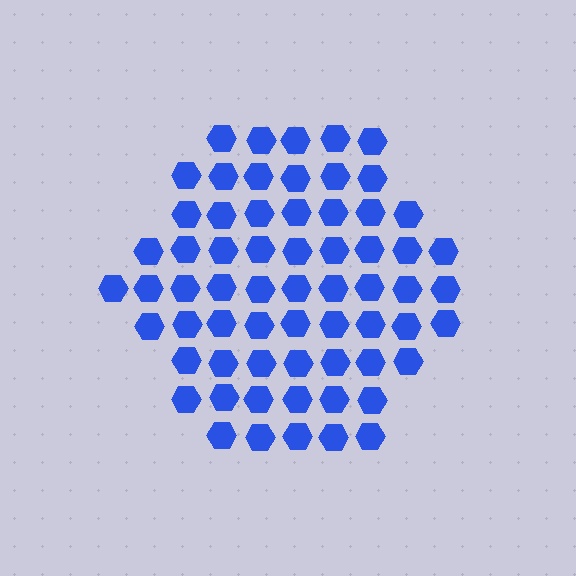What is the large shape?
The large shape is a hexagon.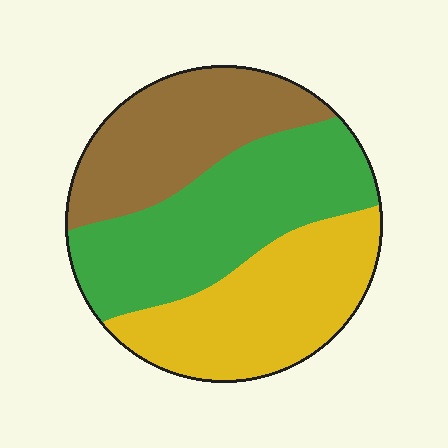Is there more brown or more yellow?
Yellow.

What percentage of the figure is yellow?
Yellow covers roughly 35% of the figure.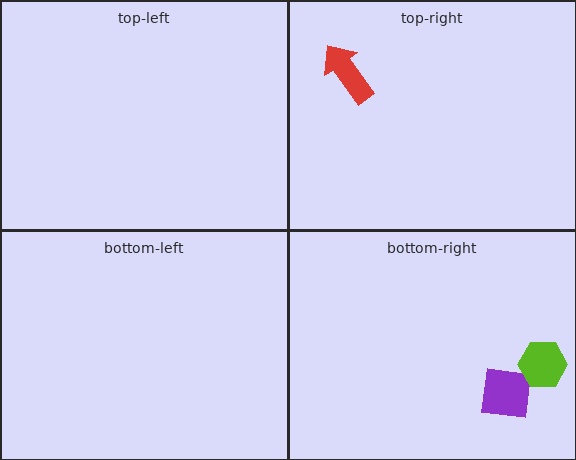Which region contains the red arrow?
The top-right region.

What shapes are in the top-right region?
The red arrow.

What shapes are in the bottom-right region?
The purple square, the lime hexagon.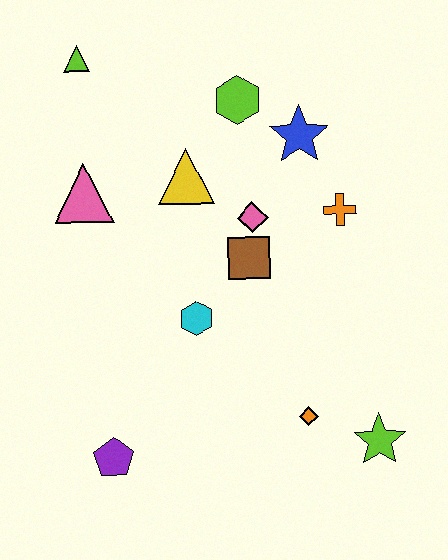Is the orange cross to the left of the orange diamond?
No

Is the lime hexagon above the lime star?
Yes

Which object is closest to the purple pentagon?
The cyan hexagon is closest to the purple pentagon.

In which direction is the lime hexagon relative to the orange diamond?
The lime hexagon is above the orange diamond.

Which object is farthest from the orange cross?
The purple pentagon is farthest from the orange cross.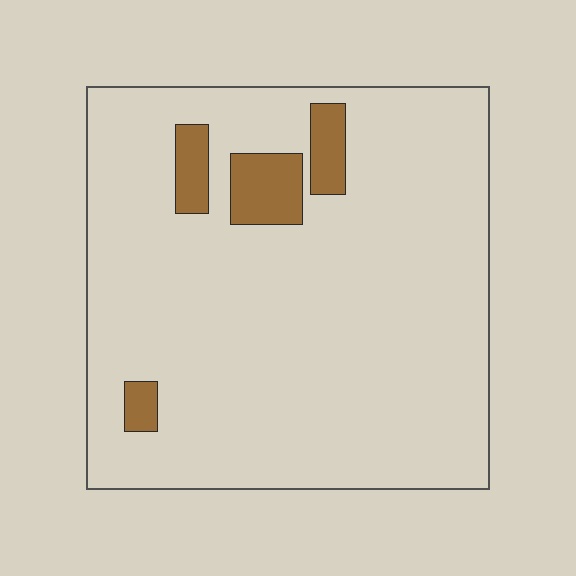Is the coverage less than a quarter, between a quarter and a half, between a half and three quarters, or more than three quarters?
Less than a quarter.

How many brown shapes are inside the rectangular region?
4.